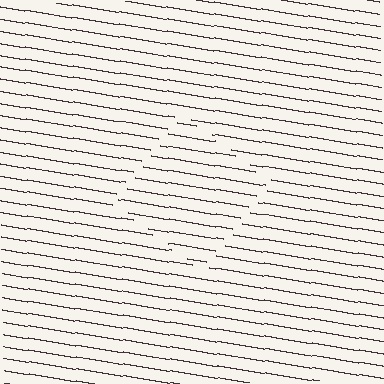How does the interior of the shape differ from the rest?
The interior of the shape contains the same grating, shifted by half a period — the contour is defined by the phase discontinuity where line-ends from the inner and outer gratings abut.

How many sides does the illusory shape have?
4 sides — the line-ends trace a square.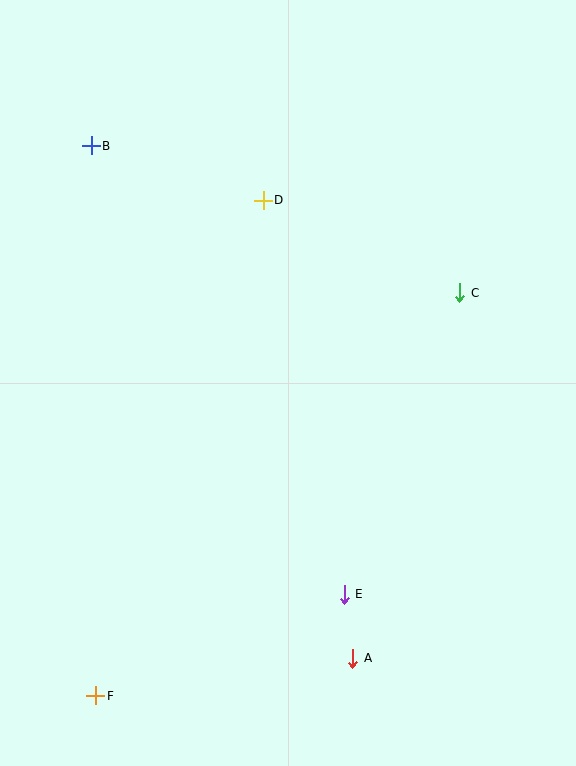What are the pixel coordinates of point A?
Point A is at (353, 658).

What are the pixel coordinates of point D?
Point D is at (263, 200).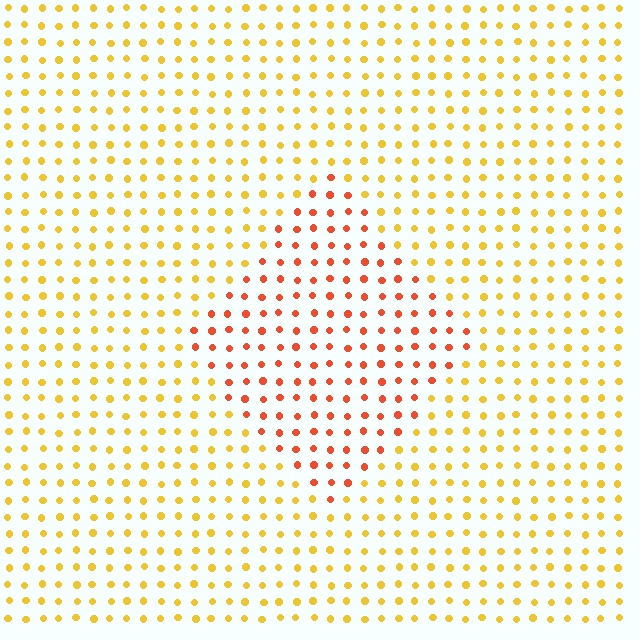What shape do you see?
I see a diamond.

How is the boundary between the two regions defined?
The boundary is defined purely by a slight shift in hue (about 39 degrees). Spacing, size, and orientation are identical on both sides.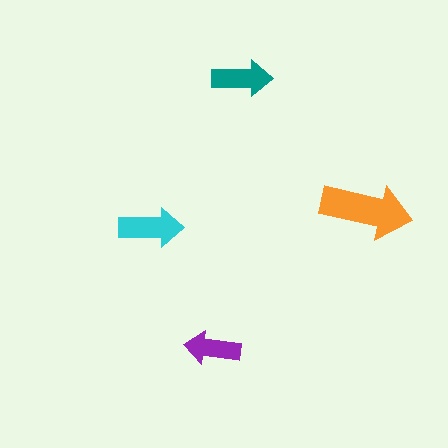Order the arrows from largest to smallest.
the orange one, the cyan one, the teal one, the purple one.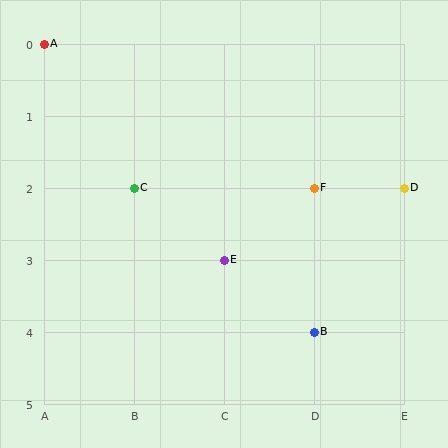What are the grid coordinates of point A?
Point A is at grid coordinates (A, 0).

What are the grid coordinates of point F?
Point F is at grid coordinates (D, 2).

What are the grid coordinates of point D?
Point D is at grid coordinates (E, 2).